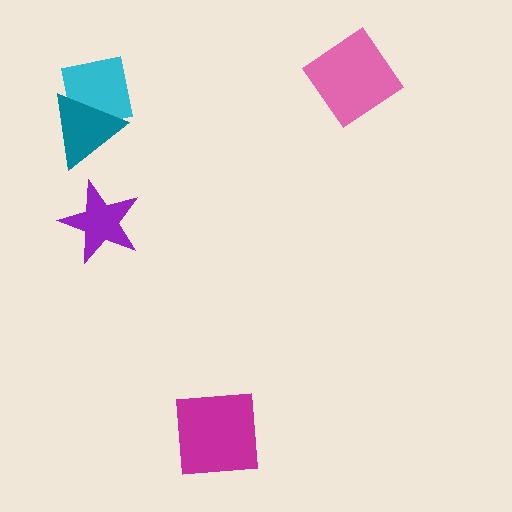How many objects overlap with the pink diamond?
0 objects overlap with the pink diamond.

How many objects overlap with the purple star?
0 objects overlap with the purple star.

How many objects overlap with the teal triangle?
1 object overlaps with the teal triangle.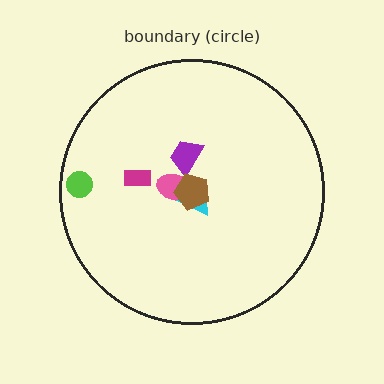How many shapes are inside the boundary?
6 inside, 0 outside.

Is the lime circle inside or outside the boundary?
Inside.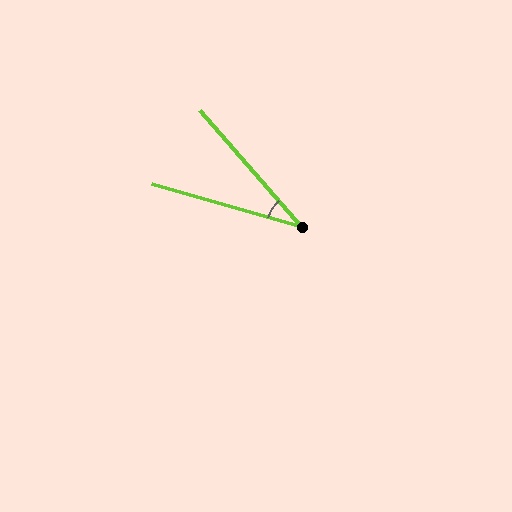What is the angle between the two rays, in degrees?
Approximately 33 degrees.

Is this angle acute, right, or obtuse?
It is acute.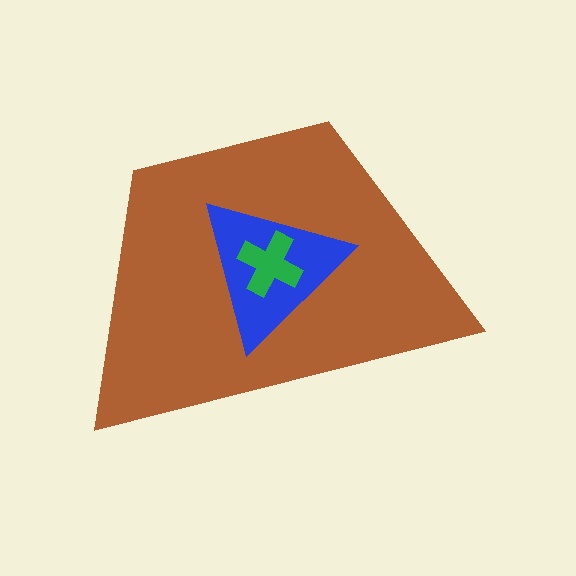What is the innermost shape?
The green cross.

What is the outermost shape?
The brown trapezoid.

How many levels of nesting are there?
3.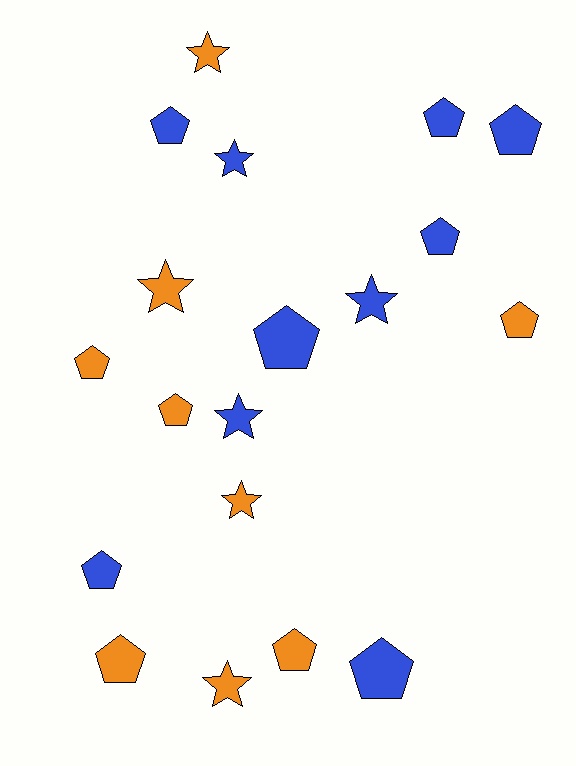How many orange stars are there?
There are 4 orange stars.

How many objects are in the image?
There are 19 objects.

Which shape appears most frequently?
Pentagon, with 12 objects.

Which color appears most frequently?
Blue, with 10 objects.